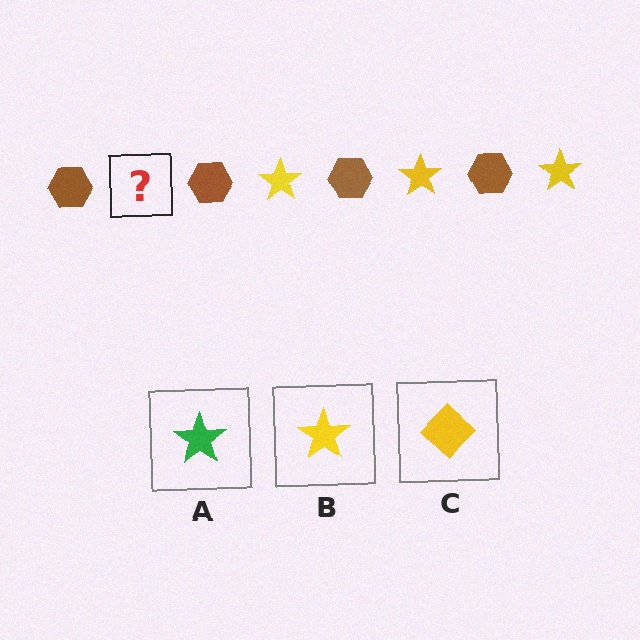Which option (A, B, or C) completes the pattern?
B.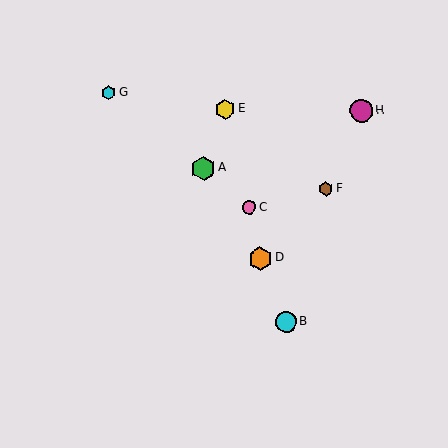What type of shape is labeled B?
Shape B is a cyan circle.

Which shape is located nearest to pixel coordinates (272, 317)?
The cyan circle (labeled B) at (286, 322) is nearest to that location.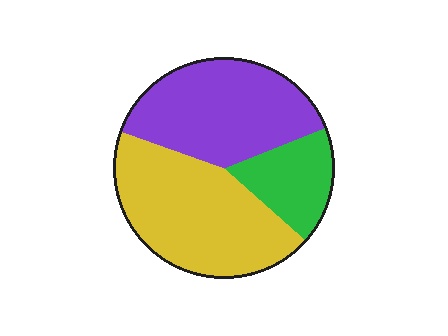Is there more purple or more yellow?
Yellow.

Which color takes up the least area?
Green, at roughly 15%.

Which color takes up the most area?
Yellow, at roughly 45%.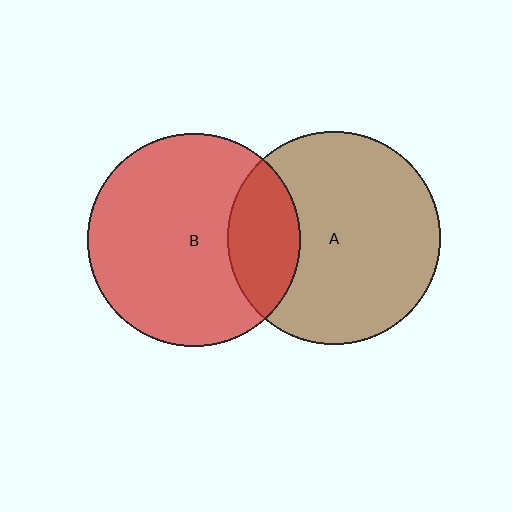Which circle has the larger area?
Circle A (brown).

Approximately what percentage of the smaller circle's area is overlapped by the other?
Approximately 20%.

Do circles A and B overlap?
Yes.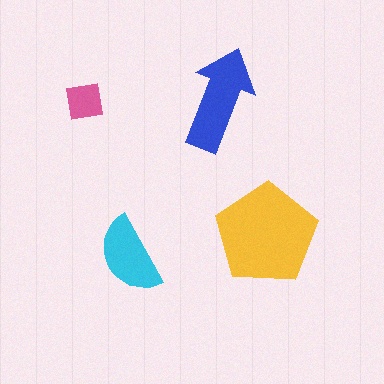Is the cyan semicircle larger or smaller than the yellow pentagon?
Smaller.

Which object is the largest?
The yellow pentagon.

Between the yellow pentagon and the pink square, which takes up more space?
The yellow pentagon.